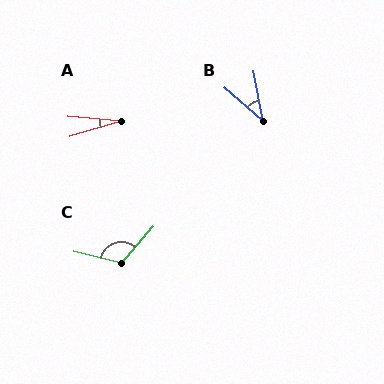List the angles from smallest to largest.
A (22°), B (38°), C (117°).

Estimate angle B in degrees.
Approximately 38 degrees.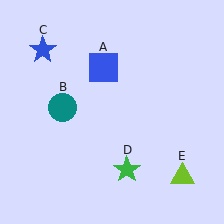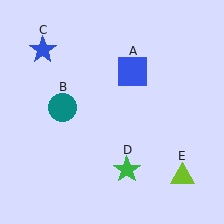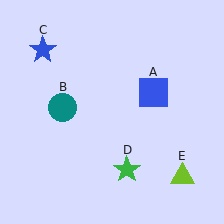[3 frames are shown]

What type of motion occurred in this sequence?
The blue square (object A) rotated clockwise around the center of the scene.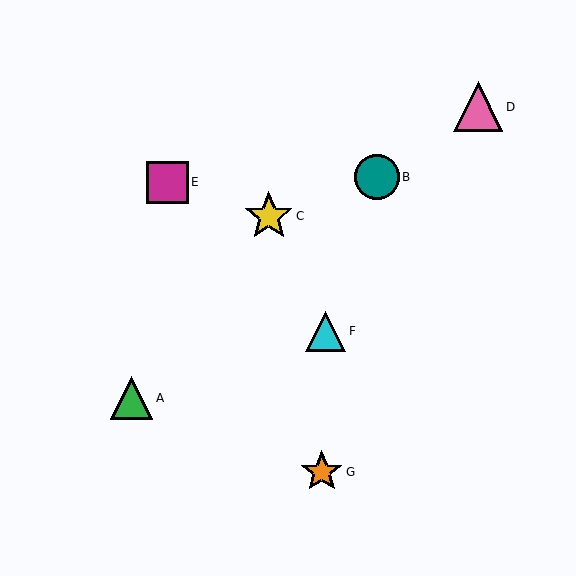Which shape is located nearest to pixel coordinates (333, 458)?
The orange star (labeled G) at (322, 472) is nearest to that location.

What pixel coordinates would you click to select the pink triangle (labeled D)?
Click at (478, 107) to select the pink triangle D.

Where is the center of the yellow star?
The center of the yellow star is at (269, 216).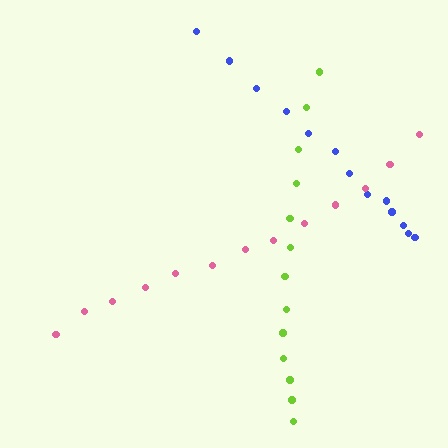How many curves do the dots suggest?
There are 3 distinct paths.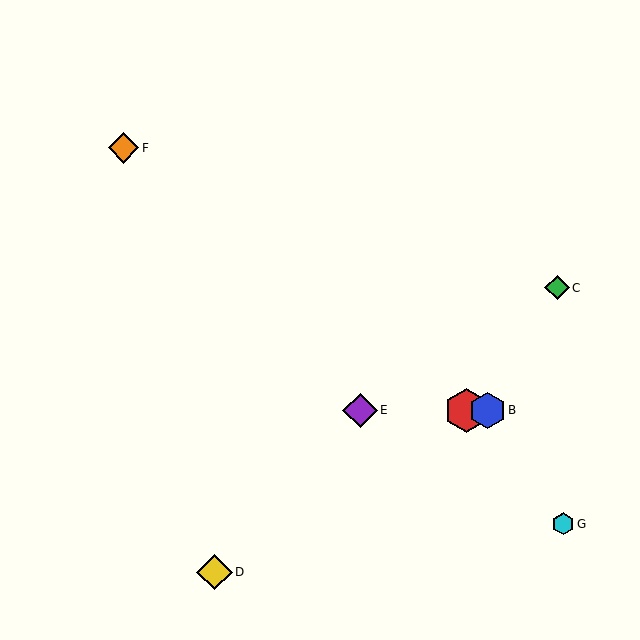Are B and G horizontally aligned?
No, B is at y≈410 and G is at y≈524.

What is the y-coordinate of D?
Object D is at y≈572.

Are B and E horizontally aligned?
Yes, both are at y≈410.